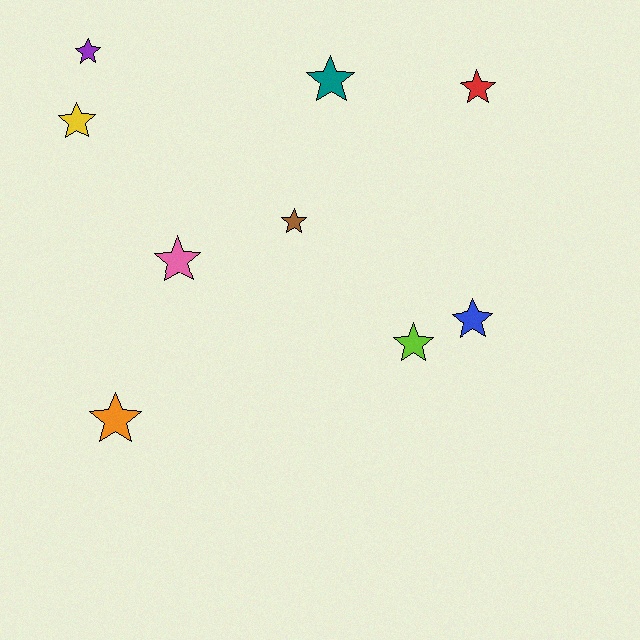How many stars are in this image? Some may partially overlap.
There are 9 stars.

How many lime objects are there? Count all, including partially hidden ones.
There is 1 lime object.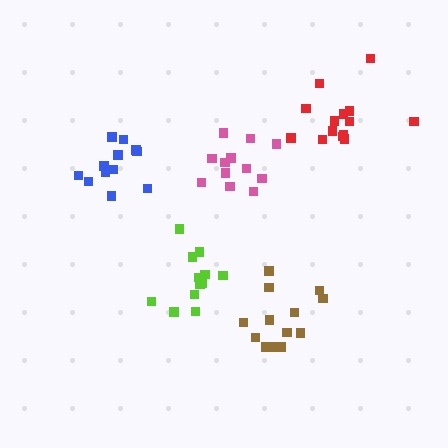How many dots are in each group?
Group 1: 12 dots, Group 2: 13 dots, Group 3: 12 dots, Group 4: 13 dots, Group 5: 14 dots (64 total).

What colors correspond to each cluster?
The clusters are colored: lime, blue, pink, brown, red.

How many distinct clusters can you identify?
There are 5 distinct clusters.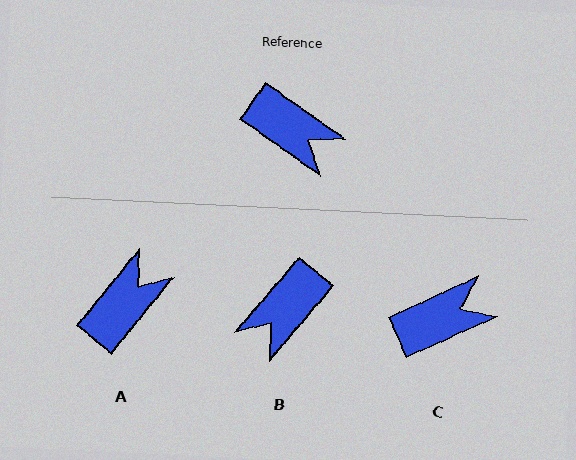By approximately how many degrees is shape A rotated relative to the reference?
Approximately 86 degrees counter-clockwise.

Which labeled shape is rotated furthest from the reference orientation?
B, about 95 degrees away.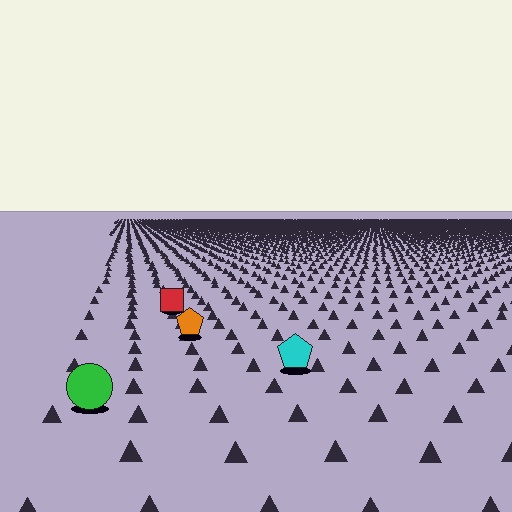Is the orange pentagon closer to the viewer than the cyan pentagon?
No. The cyan pentagon is closer — you can tell from the texture gradient: the ground texture is coarser near it.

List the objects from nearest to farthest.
From nearest to farthest: the green circle, the cyan pentagon, the orange pentagon, the red square.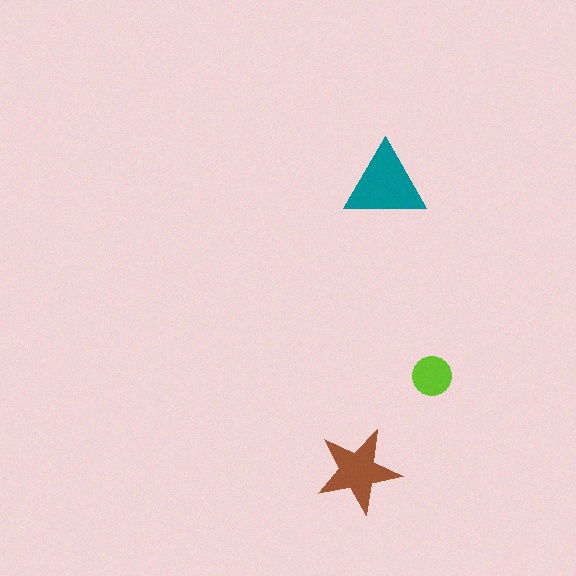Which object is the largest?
The teal triangle.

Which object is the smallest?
The lime circle.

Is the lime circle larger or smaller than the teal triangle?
Smaller.